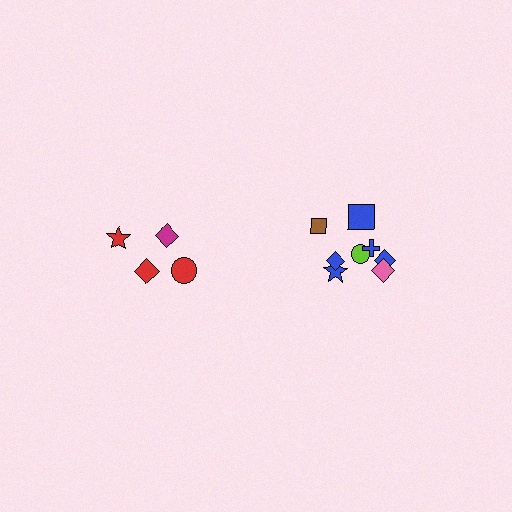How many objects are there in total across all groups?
There are 12 objects.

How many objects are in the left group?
There are 4 objects.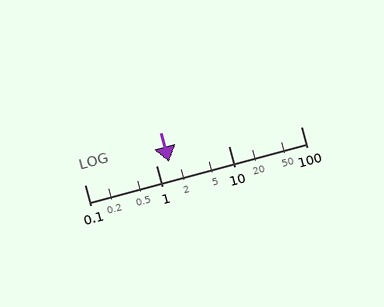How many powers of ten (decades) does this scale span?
The scale spans 3 decades, from 0.1 to 100.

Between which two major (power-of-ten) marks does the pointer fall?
The pointer is between 1 and 10.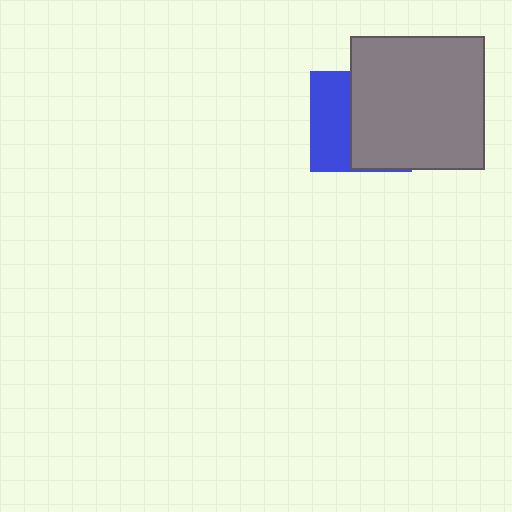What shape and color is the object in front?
The object in front is a gray square.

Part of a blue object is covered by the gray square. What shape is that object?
It is a square.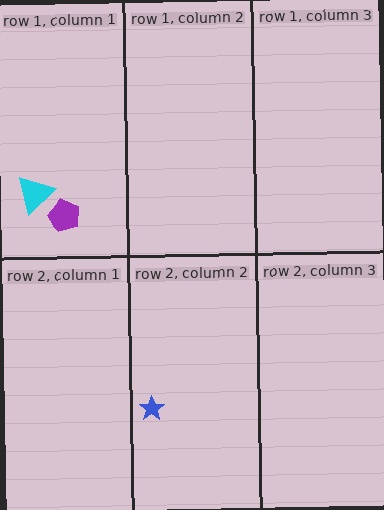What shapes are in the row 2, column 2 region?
The blue star.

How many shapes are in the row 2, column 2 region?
1.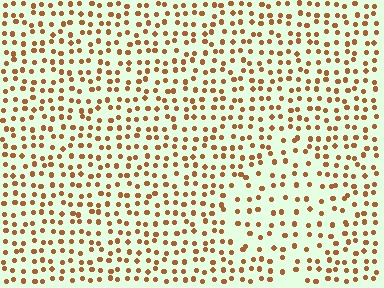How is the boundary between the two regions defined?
The boundary is defined by a change in element density (approximately 1.6x ratio). All elements are the same color, size, and shape.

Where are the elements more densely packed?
The elements are more densely packed outside the diamond boundary.